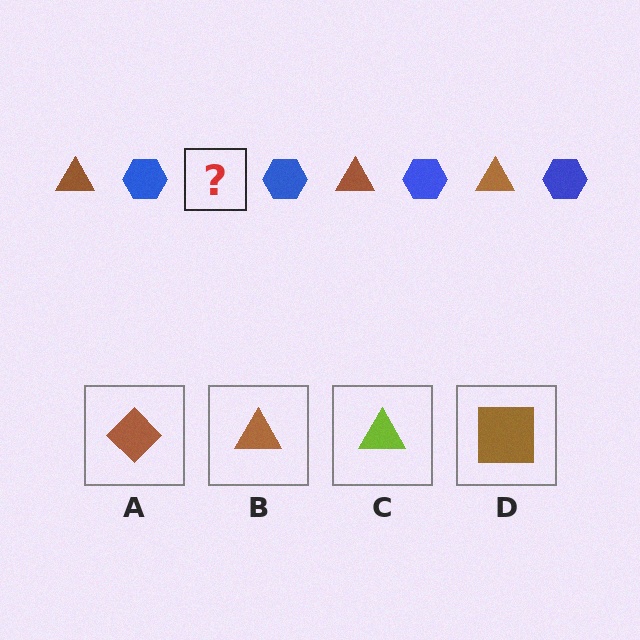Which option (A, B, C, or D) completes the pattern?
B.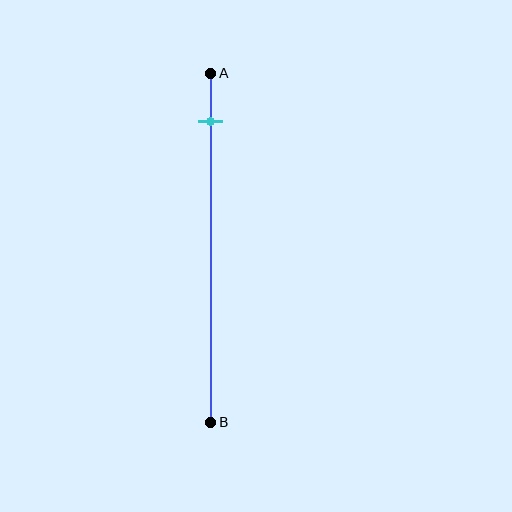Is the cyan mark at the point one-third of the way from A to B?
No, the mark is at about 15% from A, not at the 33% one-third point.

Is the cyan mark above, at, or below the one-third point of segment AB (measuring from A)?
The cyan mark is above the one-third point of segment AB.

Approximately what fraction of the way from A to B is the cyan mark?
The cyan mark is approximately 15% of the way from A to B.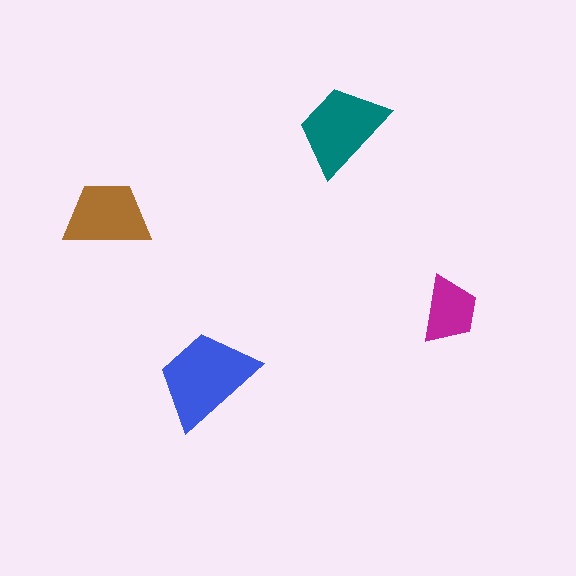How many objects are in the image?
There are 4 objects in the image.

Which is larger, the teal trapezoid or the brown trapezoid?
The teal one.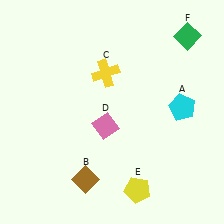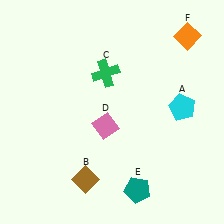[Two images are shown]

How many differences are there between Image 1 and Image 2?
There are 3 differences between the two images.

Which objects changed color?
C changed from yellow to green. E changed from yellow to teal. F changed from green to orange.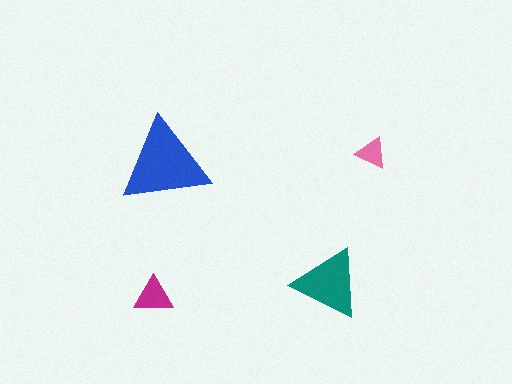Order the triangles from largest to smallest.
the blue one, the teal one, the magenta one, the pink one.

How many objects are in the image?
There are 4 objects in the image.